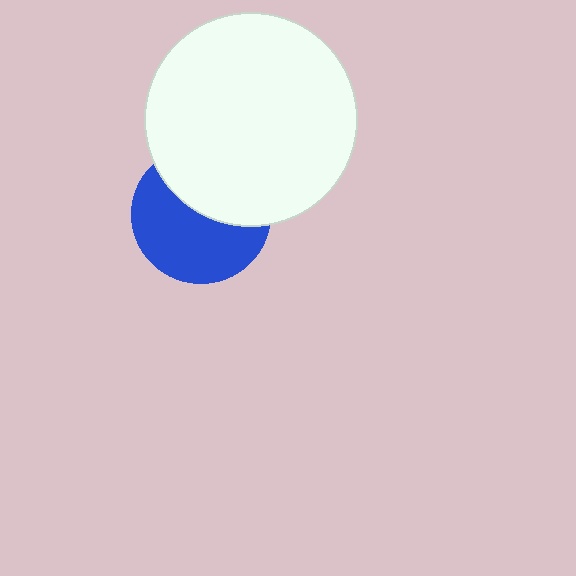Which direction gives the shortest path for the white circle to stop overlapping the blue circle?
Moving up gives the shortest separation.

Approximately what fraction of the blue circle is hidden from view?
Roughly 43% of the blue circle is hidden behind the white circle.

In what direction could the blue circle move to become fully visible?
The blue circle could move down. That would shift it out from behind the white circle entirely.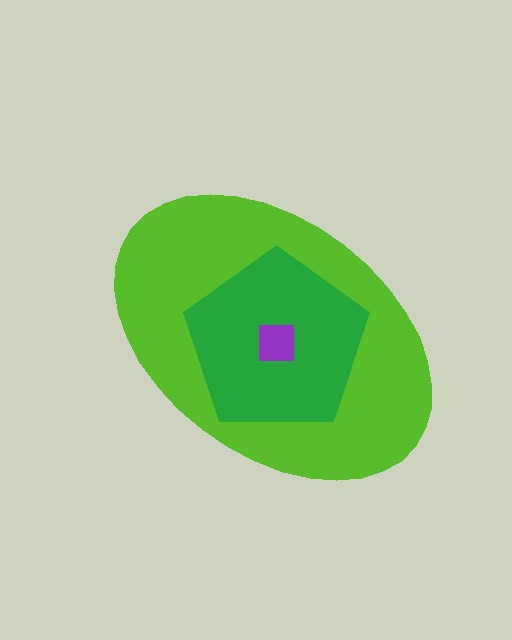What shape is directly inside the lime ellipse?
The green pentagon.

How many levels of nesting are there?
3.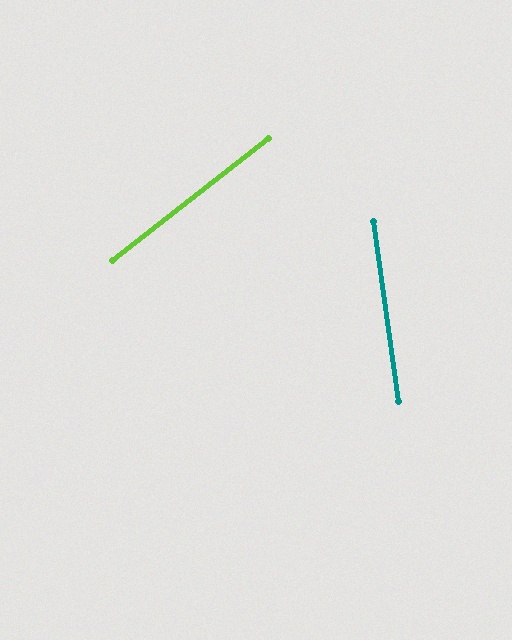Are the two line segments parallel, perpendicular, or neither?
Neither parallel nor perpendicular — they differ by about 60°.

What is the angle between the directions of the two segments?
Approximately 60 degrees.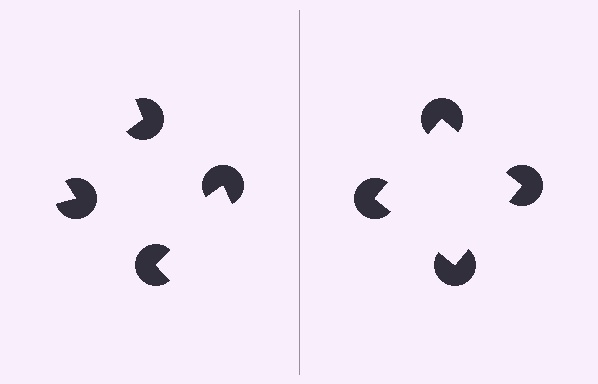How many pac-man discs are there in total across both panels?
8 — 4 on each side.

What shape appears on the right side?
An illusory square.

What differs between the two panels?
The pac-man discs are positioned identically on both sides; only the wedge orientations differ. On the right they align to a square; on the left they are misaligned.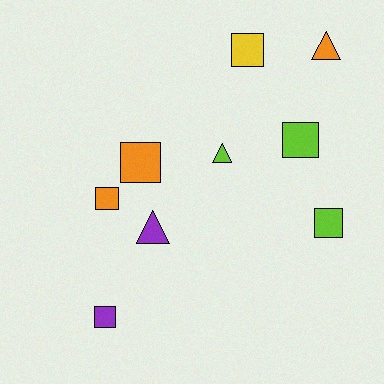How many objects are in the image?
There are 9 objects.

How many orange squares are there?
There are 2 orange squares.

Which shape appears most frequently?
Square, with 6 objects.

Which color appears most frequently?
Lime, with 3 objects.